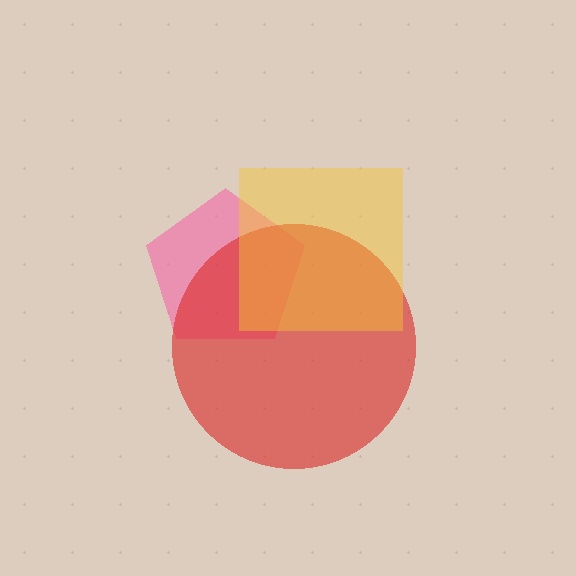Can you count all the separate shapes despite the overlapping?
Yes, there are 3 separate shapes.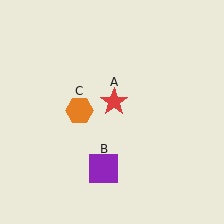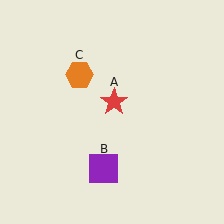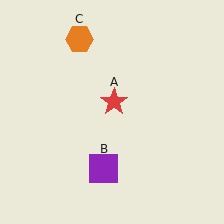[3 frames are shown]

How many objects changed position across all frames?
1 object changed position: orange hexagon (object C).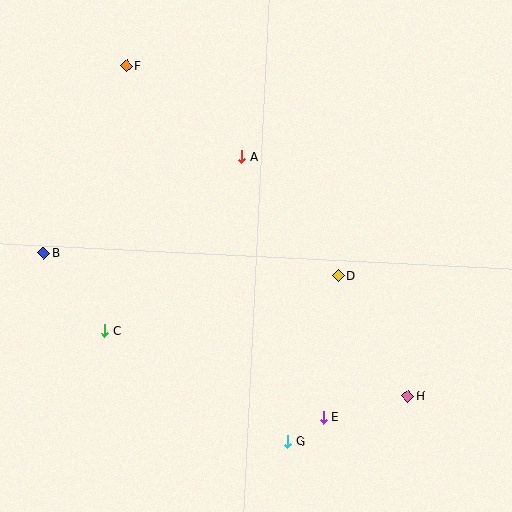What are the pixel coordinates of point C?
Point C is at (105, 331).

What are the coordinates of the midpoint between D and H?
The midpoint between D and H is at (373, 336).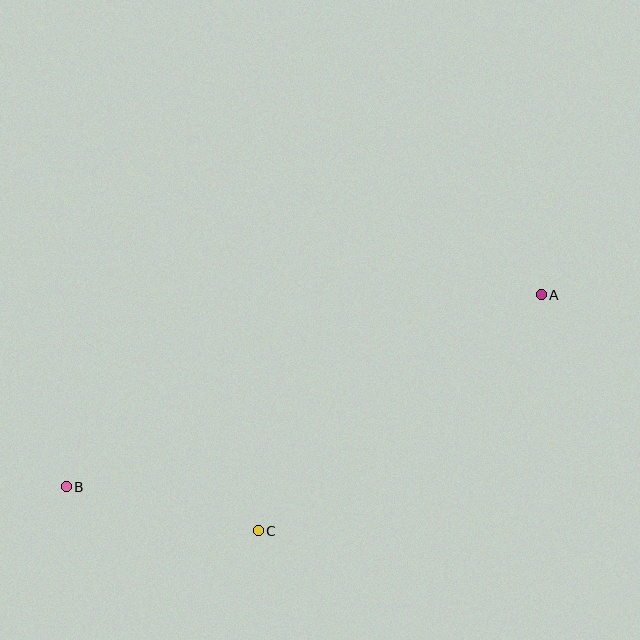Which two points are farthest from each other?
Points A and B are farthest from each other.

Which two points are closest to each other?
Points B and C are closest to each other.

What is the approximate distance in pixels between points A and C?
The distance between A and C is approximately 368 pixels.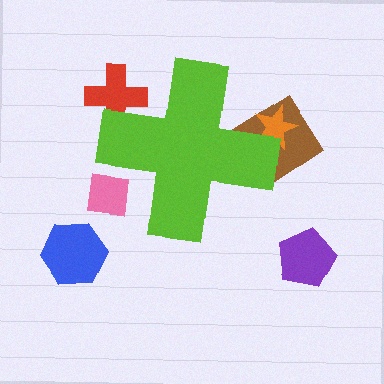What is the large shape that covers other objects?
A lime cross.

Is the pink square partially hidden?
Yes, the pink square is partially hidden behind the lime cross.